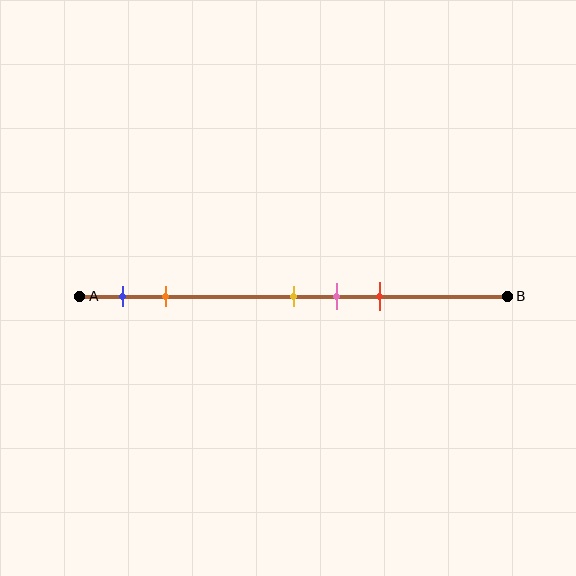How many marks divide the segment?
There are 5 marks dividing the segment.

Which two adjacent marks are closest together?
The yellow and pink marks are the closest adjacent pair.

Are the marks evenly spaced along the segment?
No, the marks are not evenly spaced.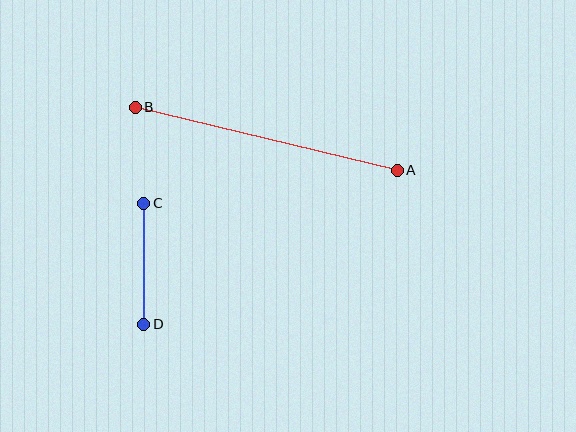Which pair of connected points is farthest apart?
Points A and B are farthest apart.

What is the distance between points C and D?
The distance is approximately 121 pixels.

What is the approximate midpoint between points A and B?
The midpoint is at approximately (266, 139) pixels.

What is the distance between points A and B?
The distance is approximately 269 pixels.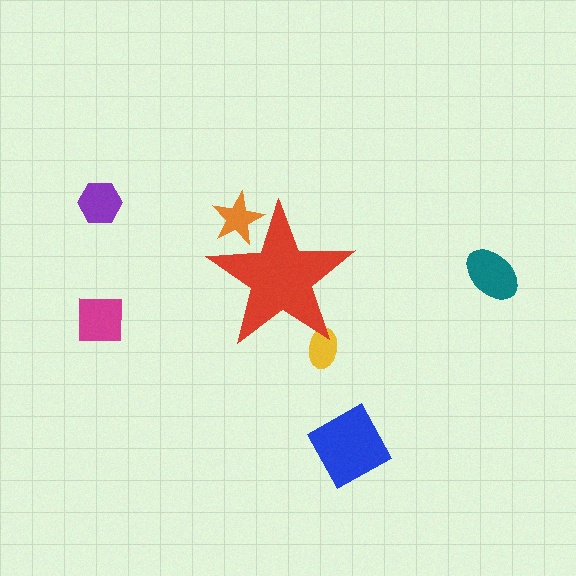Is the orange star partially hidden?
Yes, the orange star is partially hidden behind the red star.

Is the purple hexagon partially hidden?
No, the purple hexagon is fully visible.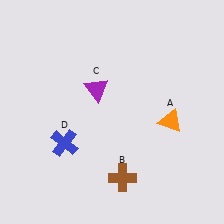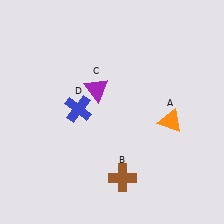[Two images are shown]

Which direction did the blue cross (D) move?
The blue cross (D) moved up.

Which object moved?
The blue cross (D) moved up.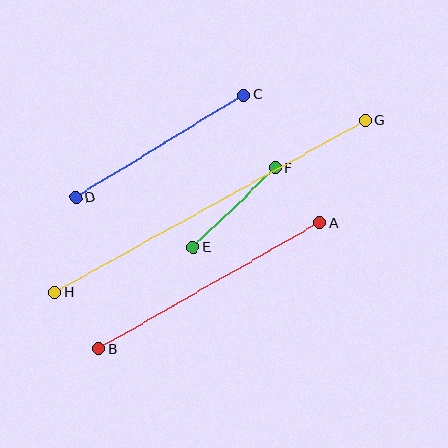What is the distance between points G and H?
The distance is approximately 355 pixels.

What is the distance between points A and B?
The distance is approximately 254 pixels.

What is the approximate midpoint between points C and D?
The midpoint is at approximately (160, 146) pixels.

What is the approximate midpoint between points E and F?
The midpoint is at approximately (234, 208) pixels.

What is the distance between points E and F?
The distance is approximately 114 pixels.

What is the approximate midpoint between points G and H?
The midpoint is at approximately (210, 206) pixels.